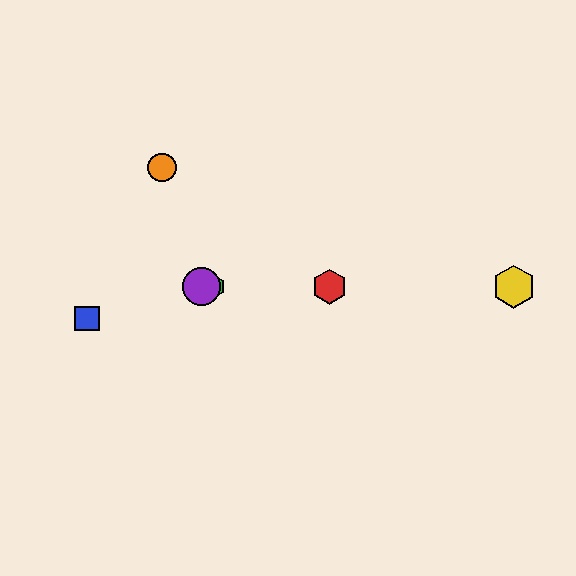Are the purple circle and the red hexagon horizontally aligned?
Yes, both are at y≈287.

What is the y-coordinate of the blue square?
The blue square is at y≈318.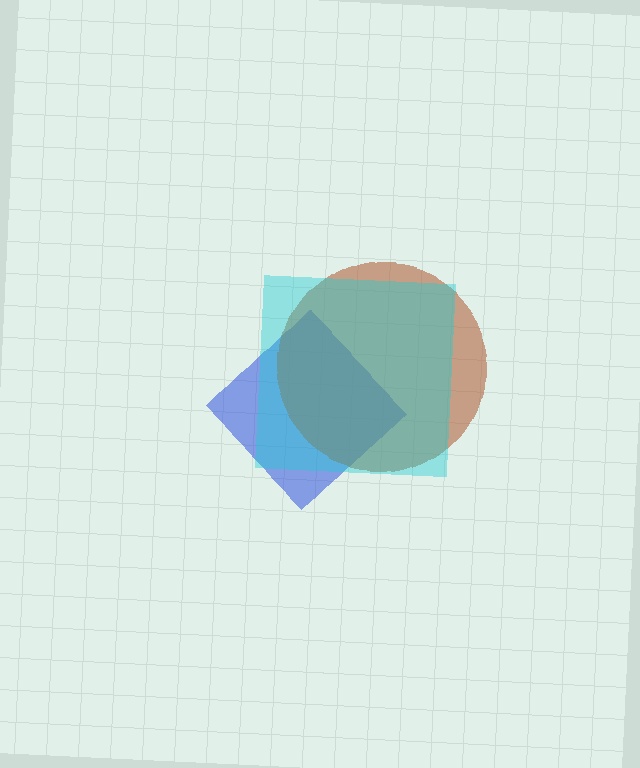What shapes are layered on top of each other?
The layered shapes are: a blue diamond, a brown circle, a cyan square.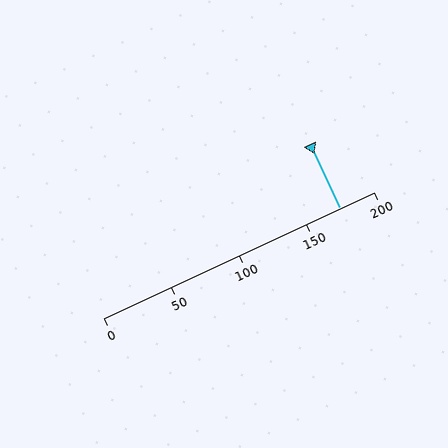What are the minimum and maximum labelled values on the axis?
The axis runs from 0 to 200.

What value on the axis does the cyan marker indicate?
The marker indicates approximately 175.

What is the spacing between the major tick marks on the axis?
The major ticks are spaced 50 apart.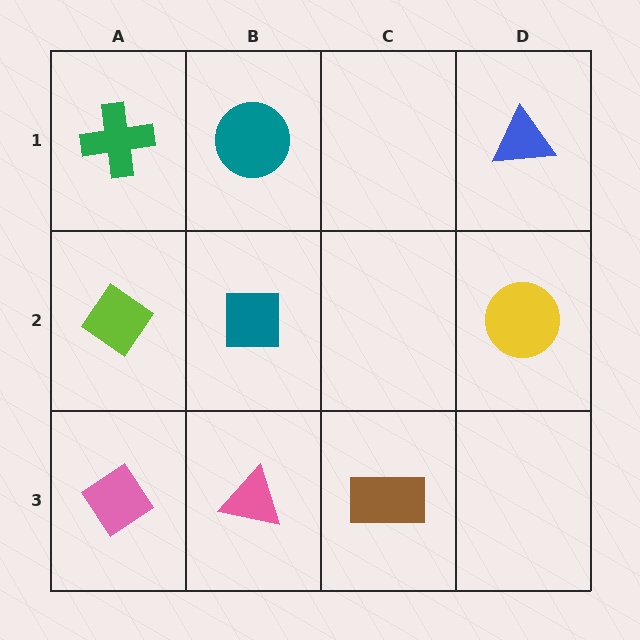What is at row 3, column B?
A pink triangle.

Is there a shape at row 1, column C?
No, that cell is empty.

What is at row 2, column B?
A teal square.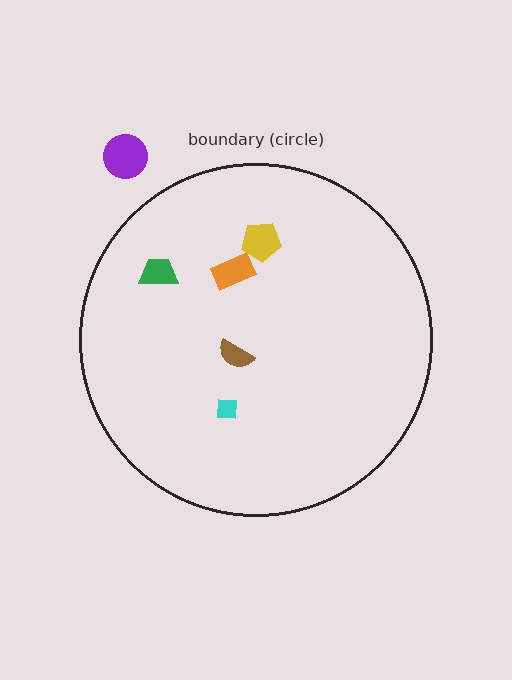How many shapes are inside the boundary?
5 inside, 1 outside.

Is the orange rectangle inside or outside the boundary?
Inside.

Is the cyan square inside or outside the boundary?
Inside.